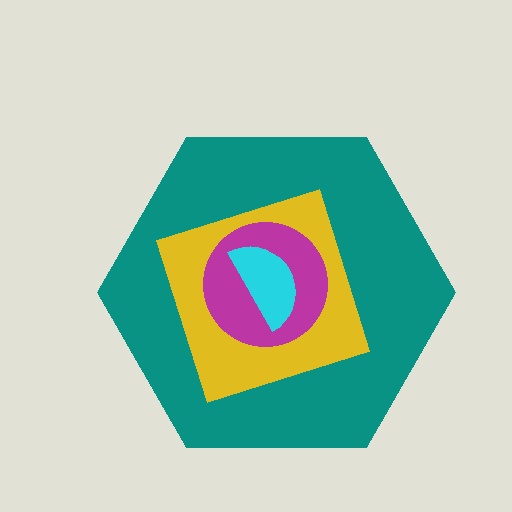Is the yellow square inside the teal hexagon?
Yes.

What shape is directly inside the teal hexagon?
The yellow square.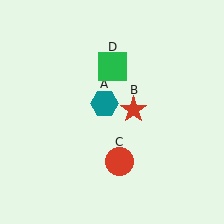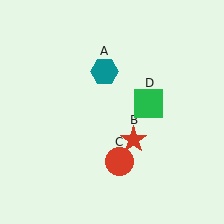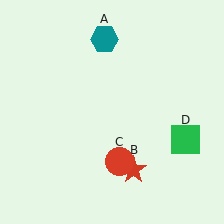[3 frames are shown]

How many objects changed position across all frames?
3 objects changed position: teal hexagon (object A), red star (object B), green square (object D).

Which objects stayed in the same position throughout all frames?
Red circle (object C) remained stationary.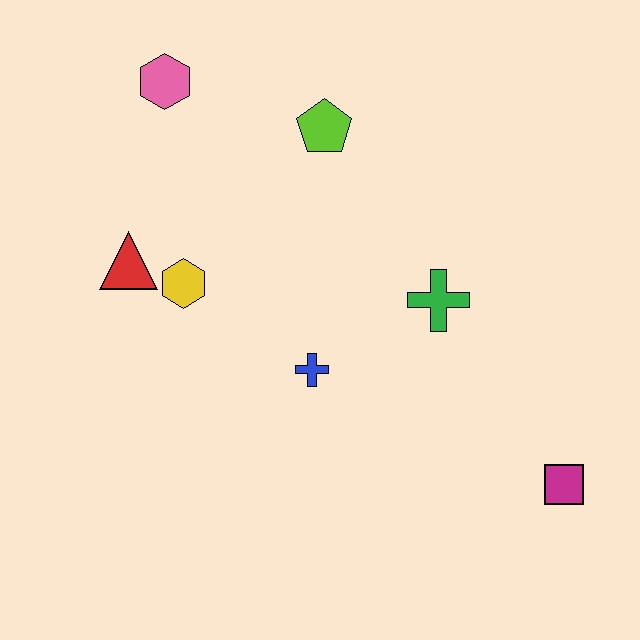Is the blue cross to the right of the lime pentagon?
No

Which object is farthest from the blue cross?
The pink hexagon is farthest from the blue cross.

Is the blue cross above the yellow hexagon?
No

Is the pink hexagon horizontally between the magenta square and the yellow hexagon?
No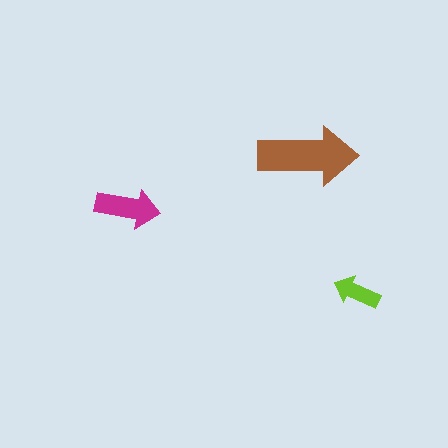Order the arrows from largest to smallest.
the brown one, the magenta one, the lime one.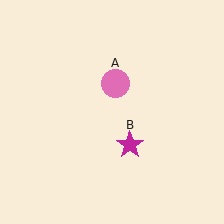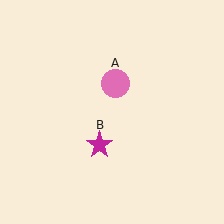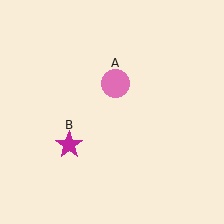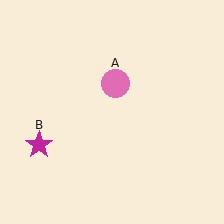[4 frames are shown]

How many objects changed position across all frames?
1 object changed position: magenta star (object B).